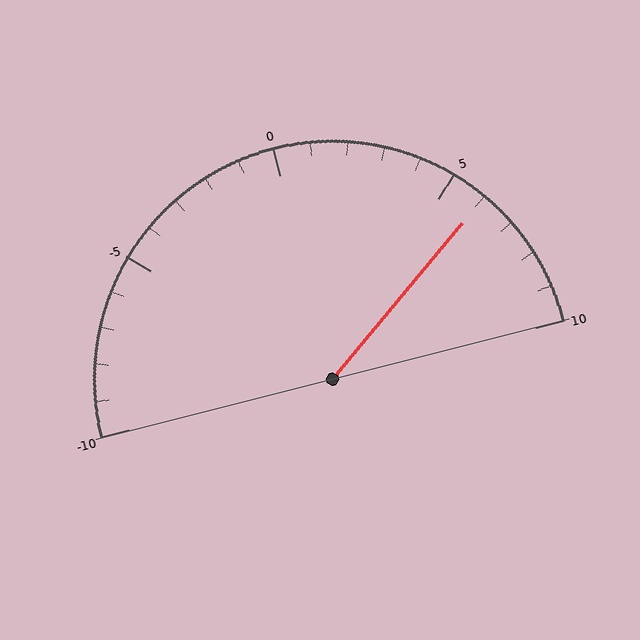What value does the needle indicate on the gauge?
The needle indicates approximately 6.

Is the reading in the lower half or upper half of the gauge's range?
The reading is in the upper half of the range (-10 to 10).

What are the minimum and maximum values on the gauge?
The gauge ranges from -10 to 10.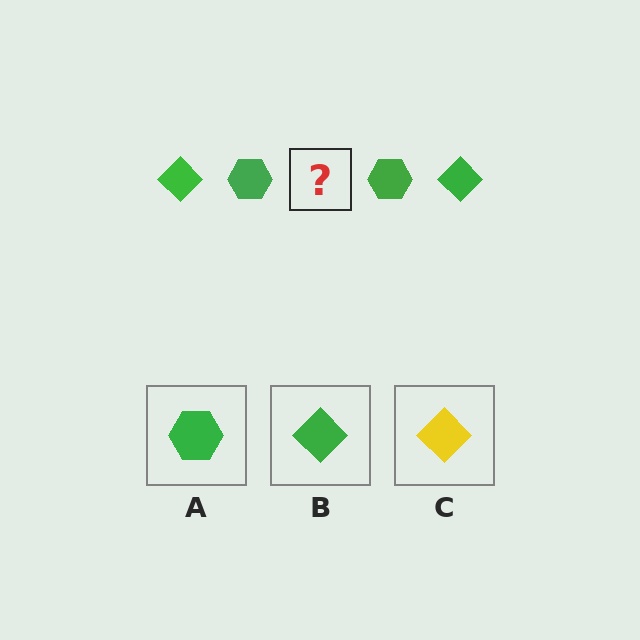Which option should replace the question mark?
Option B.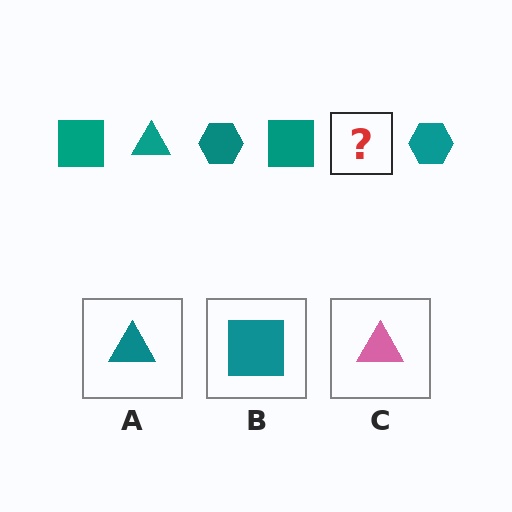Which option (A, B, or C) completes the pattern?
A.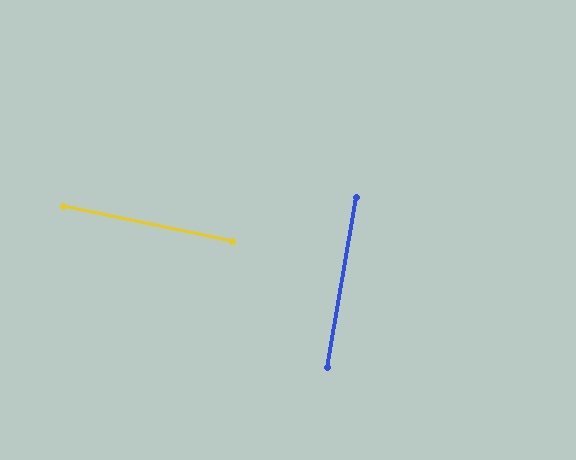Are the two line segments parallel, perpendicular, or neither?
Perpendicular — they meet at approximately 88°.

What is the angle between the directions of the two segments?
Approximately 88 degrees.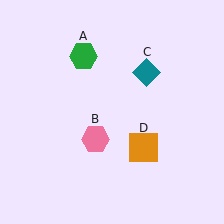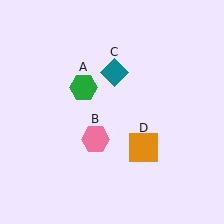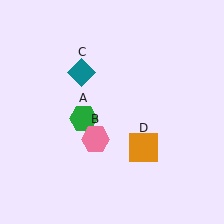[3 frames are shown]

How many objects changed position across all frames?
2 objects changed position: green hexagon (object A), teal diamond (object C).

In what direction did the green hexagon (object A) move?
The green hexagon (object A) moved down.